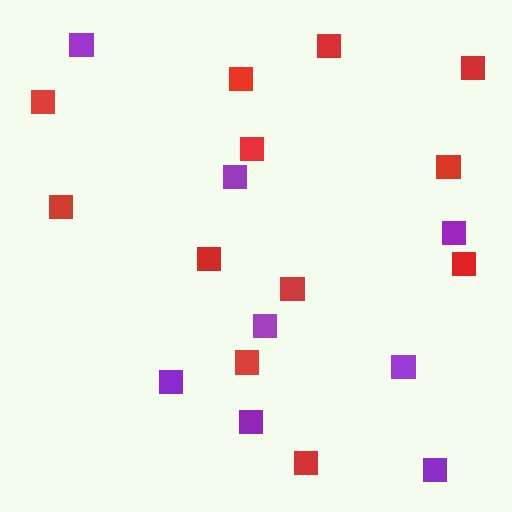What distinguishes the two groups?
There are 2 groups: one group of red squares (12) and one group of purple squares (8).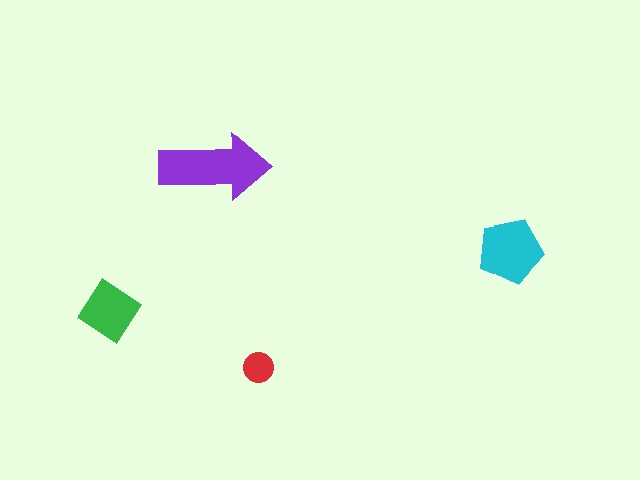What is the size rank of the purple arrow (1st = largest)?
1st.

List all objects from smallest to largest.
The red circle, the green diamond, the cyan pentagon, the purple arrow.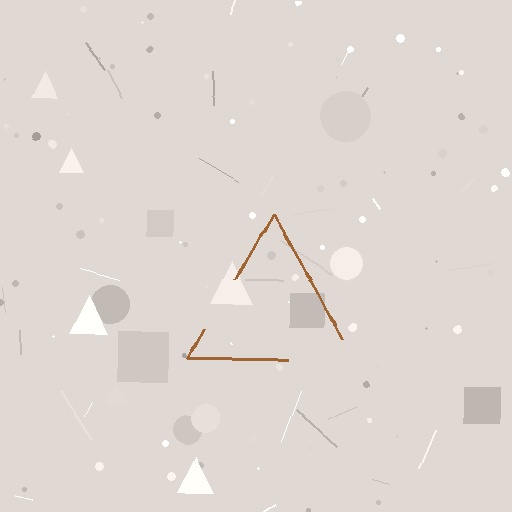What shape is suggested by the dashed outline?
The dashed outline suggests a triangle.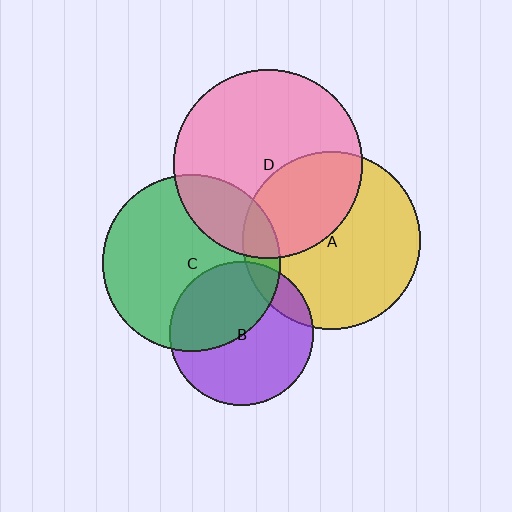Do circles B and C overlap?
Yes.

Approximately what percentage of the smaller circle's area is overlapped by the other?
Approximately 45%.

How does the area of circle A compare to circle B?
Approximately 1.5 times.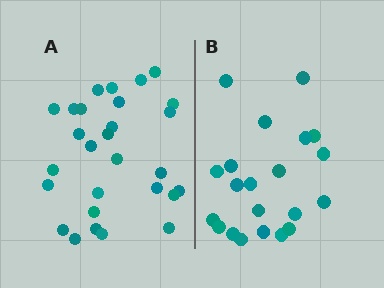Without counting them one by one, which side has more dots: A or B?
Region A (the left region) has more dots.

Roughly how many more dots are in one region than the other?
Region A has roughly 8 or so more dots than region B.